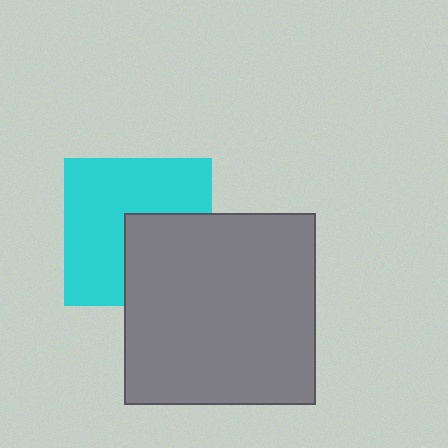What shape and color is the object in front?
The object in front is a gray square.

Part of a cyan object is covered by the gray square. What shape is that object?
It is a square.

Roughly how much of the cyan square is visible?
About half of it is visible (roughly 63%).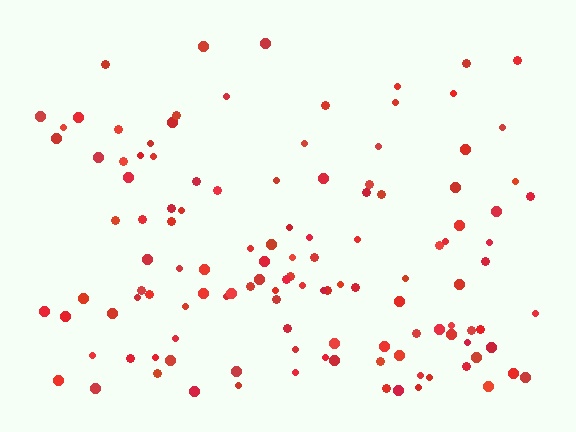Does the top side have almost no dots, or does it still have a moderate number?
Still a moderate number, just noticeably fewer than the bottom.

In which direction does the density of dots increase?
From top to bottom, with the bottom side densest.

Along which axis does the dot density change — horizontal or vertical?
Vertical.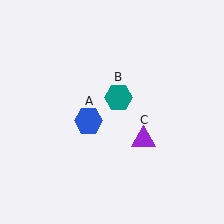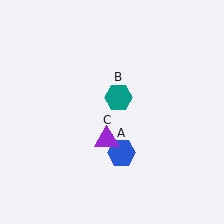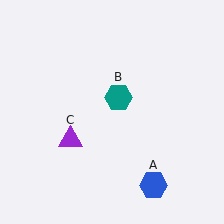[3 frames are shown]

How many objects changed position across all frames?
2 objects changed position: blue hexagon (object A), purple triangle (object C).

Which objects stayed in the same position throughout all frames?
Teal hexagon (object B) remained stationary.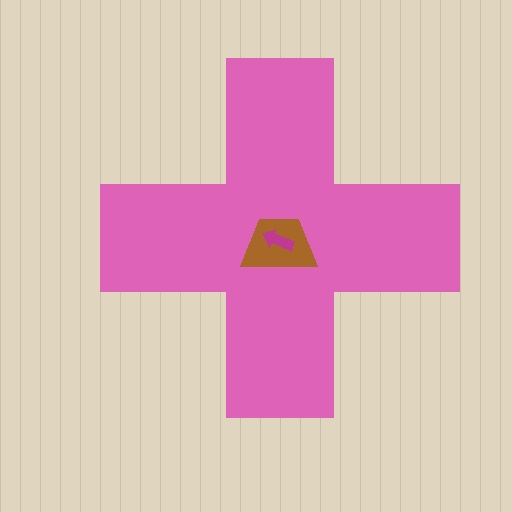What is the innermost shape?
The magenta arrow.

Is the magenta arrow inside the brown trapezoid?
Yes.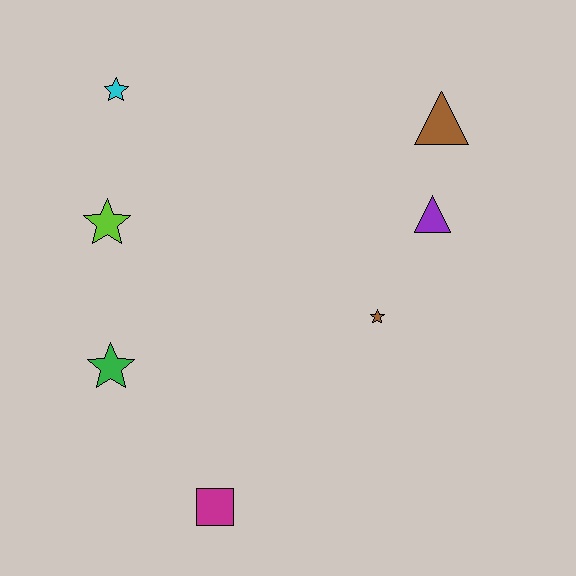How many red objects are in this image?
There are no red objects.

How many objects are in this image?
There are 7 objects.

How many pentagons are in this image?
There are no pentagons.